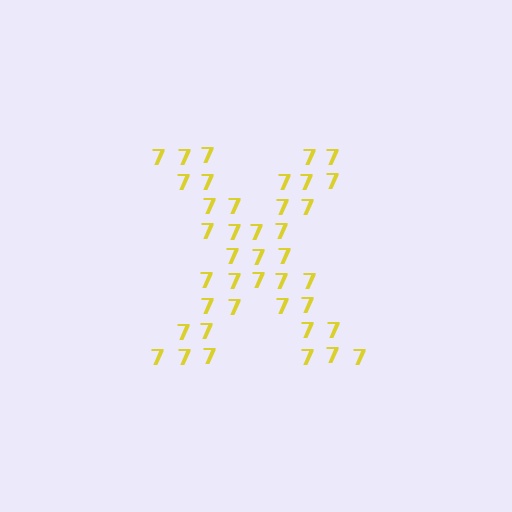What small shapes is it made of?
It is made of small digit 7's.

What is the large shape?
The large shape is the letter X.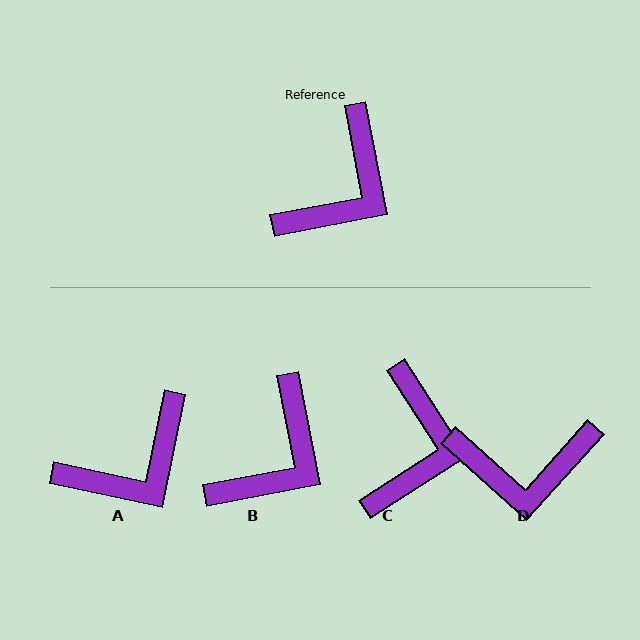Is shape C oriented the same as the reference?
No, it is off by about 22 degrees.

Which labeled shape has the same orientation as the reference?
B.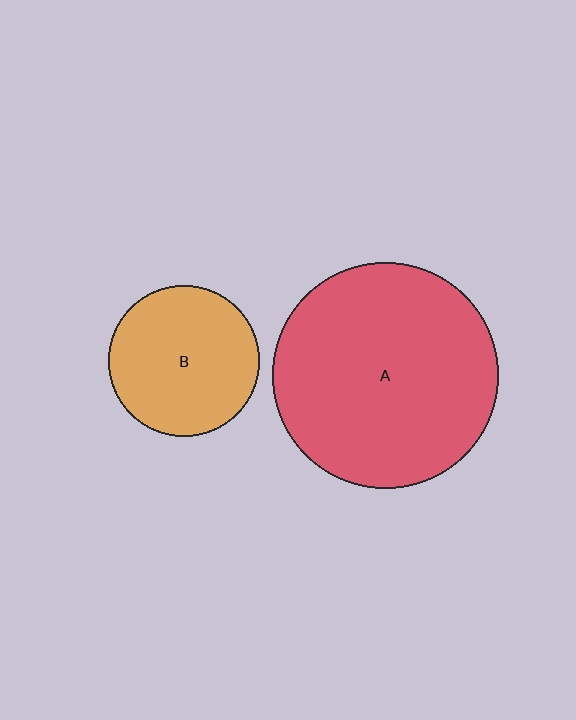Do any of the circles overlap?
No, none of the circles overlap.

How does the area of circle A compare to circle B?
Approximately 2.2 times.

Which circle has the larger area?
Circle A (red).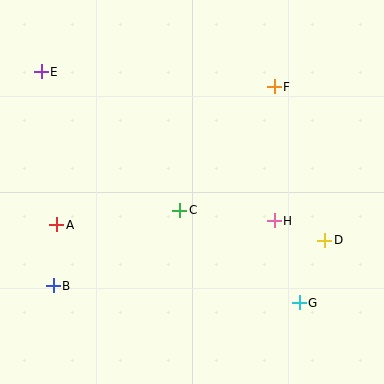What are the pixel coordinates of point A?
Point A is at (57, 225).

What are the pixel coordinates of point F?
Point F is at (274, 87).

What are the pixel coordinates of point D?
Point D is at (325, 240).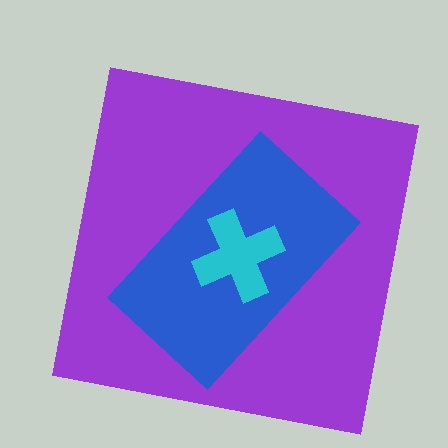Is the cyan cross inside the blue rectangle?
Yes.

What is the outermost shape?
The purple square.